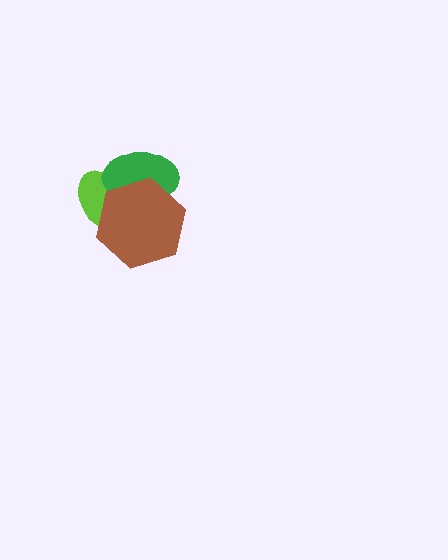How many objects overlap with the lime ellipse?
2 objects overlap with the lime ellipse.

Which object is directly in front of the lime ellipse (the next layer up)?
The green ellipse is directly in front of the lime ellipse.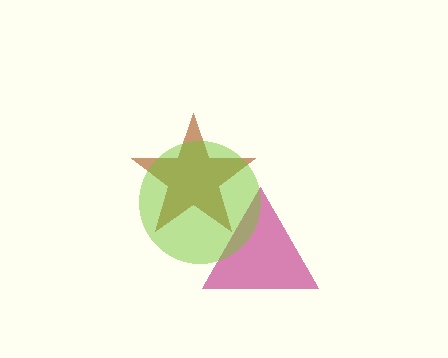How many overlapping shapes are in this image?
There are 3 overlapping shapes in the image.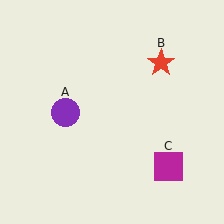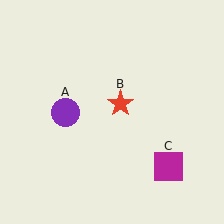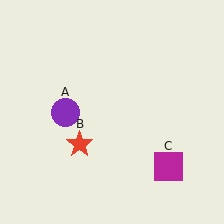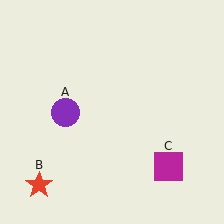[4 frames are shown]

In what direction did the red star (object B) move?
The red star (object B) moved down and to the left.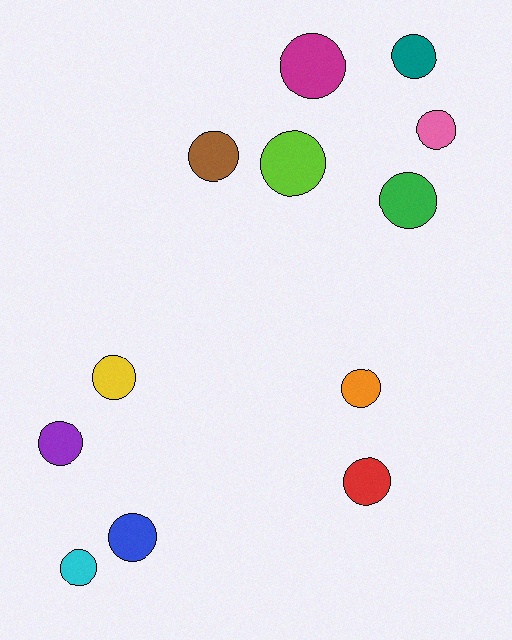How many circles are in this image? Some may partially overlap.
There are 12 circles.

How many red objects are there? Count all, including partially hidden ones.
There is 1 red object.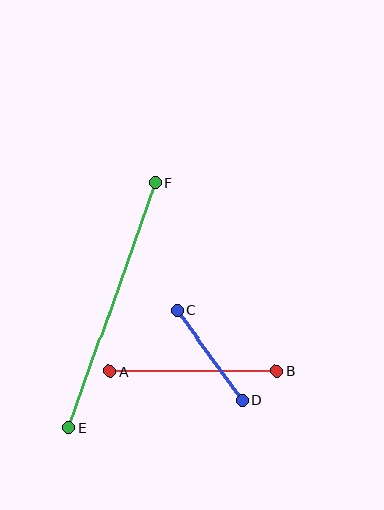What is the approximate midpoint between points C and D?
The midpoint is at approximately (210, 355) pixels.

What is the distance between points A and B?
The distance is approximately 167 pixels.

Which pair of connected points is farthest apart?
Points E and F are farthest apart.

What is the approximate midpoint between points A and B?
The midpoint is at approximately (194, 371) pixels.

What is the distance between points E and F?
The distance is approximately 261 pixels.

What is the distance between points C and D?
The distance is approximately 112 pixels.